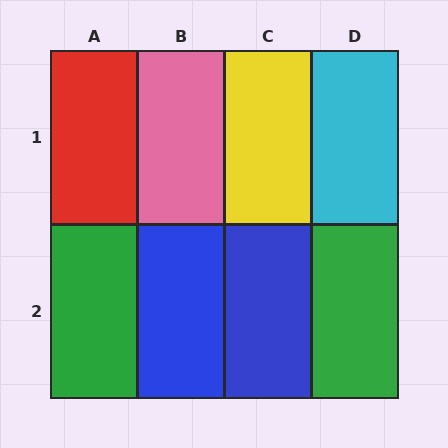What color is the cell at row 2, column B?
Blue.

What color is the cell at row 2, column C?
Blue.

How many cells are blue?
2 cells are blue.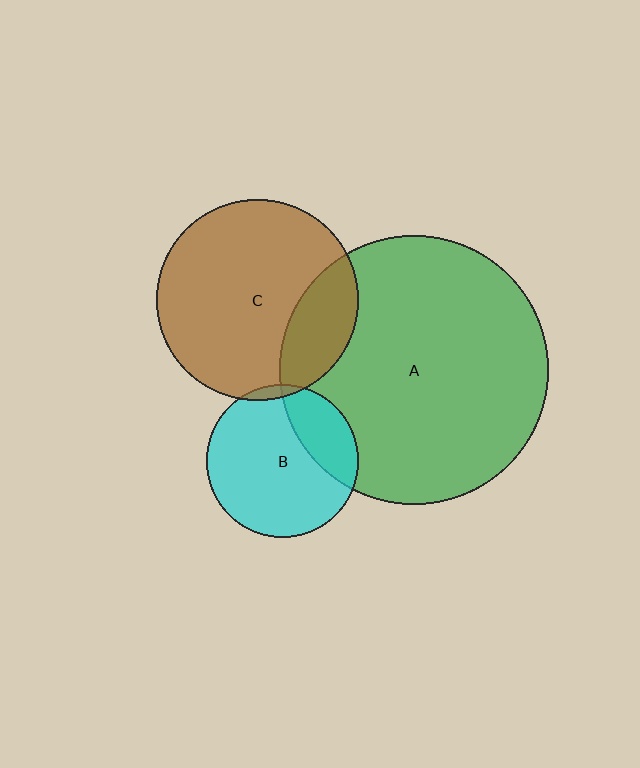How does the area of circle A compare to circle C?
Approximately 1.8 times.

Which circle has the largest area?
Circle A (green).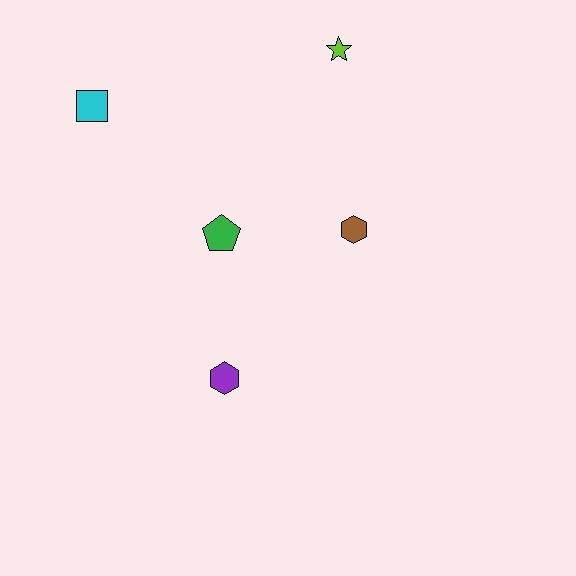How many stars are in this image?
There is 1 star.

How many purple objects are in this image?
There is 1 purple object.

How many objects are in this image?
There are 5 objects.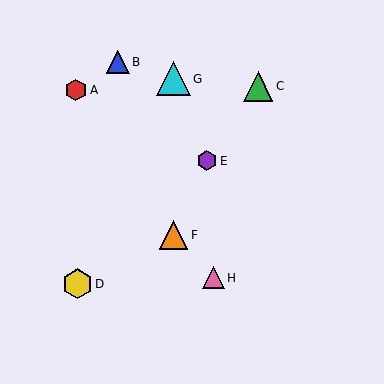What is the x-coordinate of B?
Object B is at x≈118.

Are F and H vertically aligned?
No, F is at x≈173 and H is at x≈213.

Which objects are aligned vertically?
Objects F, G are aligned vertically.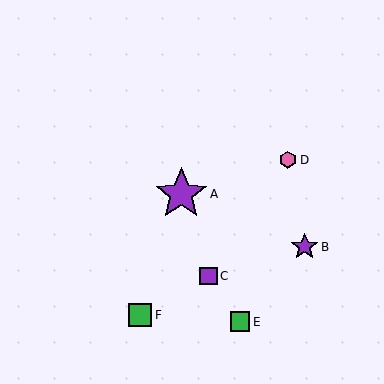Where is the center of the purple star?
The center of the purple star is at (305, 247).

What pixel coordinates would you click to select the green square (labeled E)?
Click at (240, 322) to select the green square E.